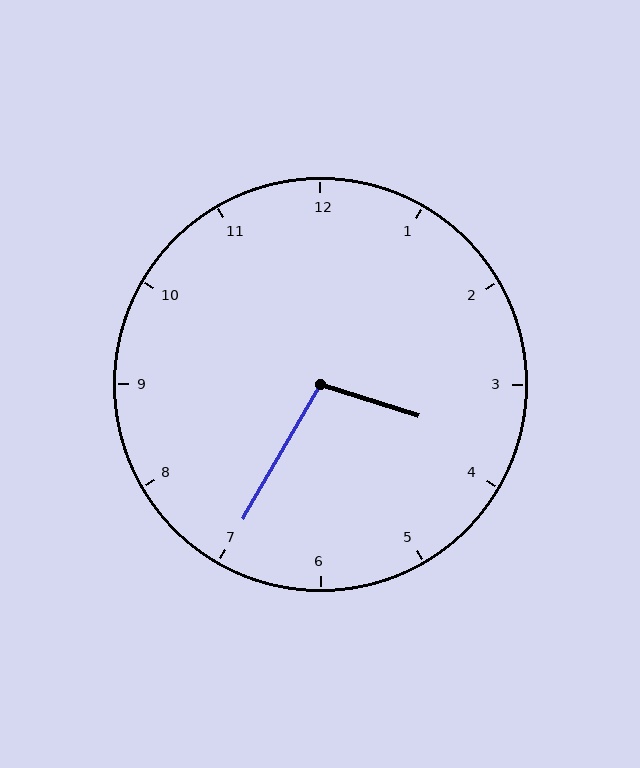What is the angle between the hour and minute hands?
Approximately 102 degrees.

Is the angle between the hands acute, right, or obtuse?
It is obtuse.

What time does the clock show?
3:35.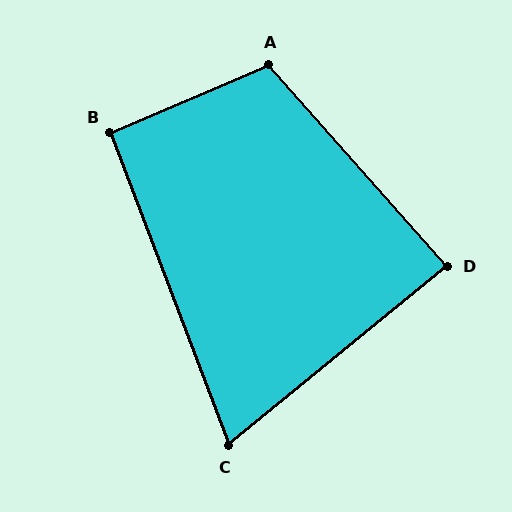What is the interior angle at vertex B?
Approximately 92 degrees (approximately right).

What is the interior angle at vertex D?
Approximately 88 degrees (approximately right).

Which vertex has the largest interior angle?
A, at approximately 109 degrees.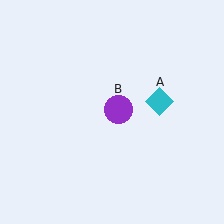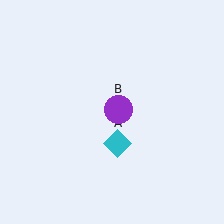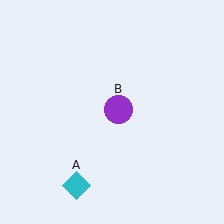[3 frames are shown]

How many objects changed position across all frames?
1 object changed position: cyan diamond (object A).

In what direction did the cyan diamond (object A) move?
The cyan diamond (object A) moved down and to the left.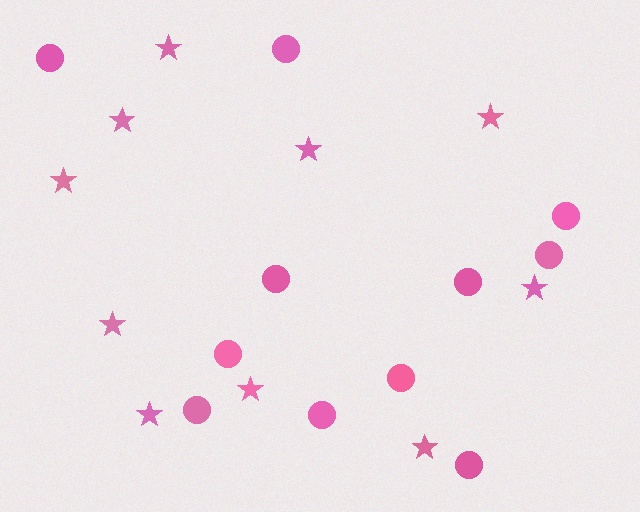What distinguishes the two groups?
There are 2 groups: one group of circles (11) and one group of stars (10).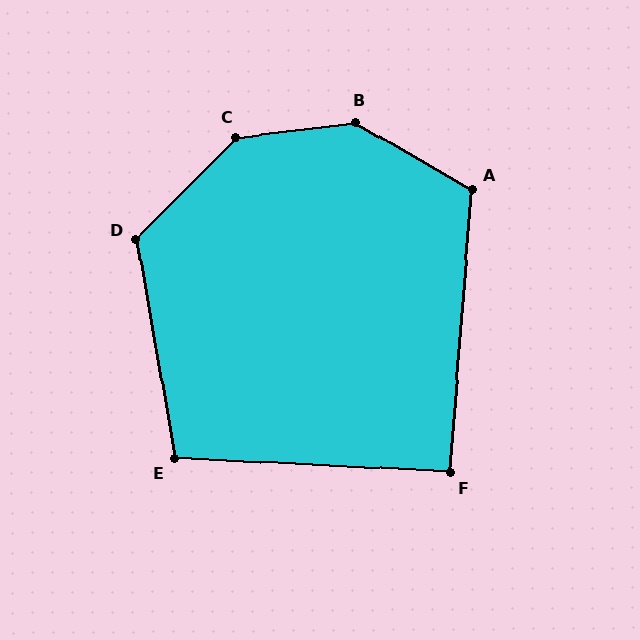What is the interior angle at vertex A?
Approximately 115 degrees (obtuse).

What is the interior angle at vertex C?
Approximately 142 degrees (obtuse).